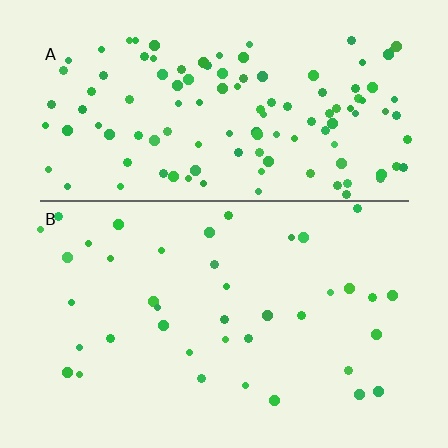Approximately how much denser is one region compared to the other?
Approximately 3.1× — region A over region B.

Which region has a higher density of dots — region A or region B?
A (the top).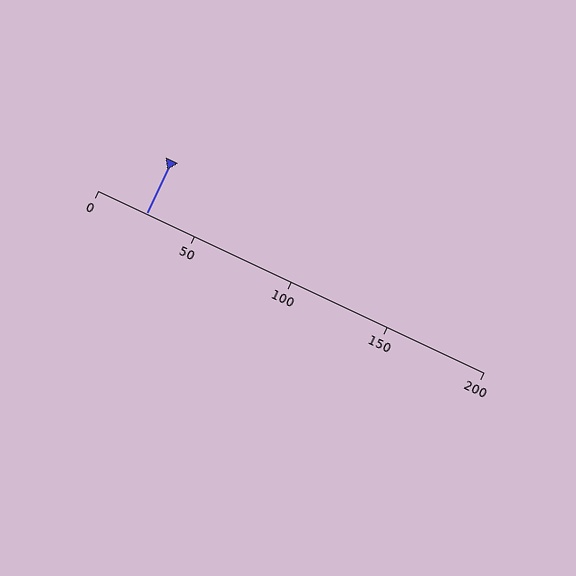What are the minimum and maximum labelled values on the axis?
The axis runs from 0 to 200.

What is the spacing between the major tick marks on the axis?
The major ticks are spaced 50 apart.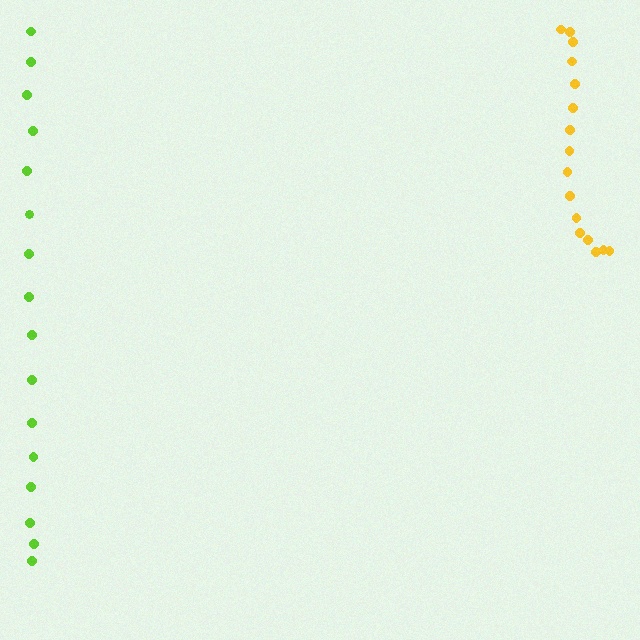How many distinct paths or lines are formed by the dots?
There are 2 distinct paths.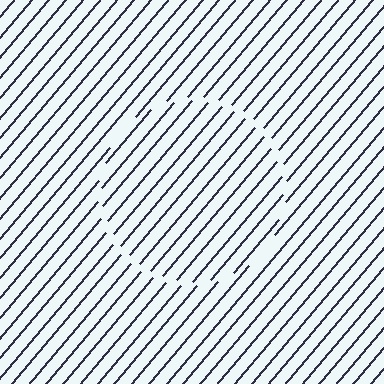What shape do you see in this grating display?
An illusory circle. The interior of the shape contains the same grating, shifted by half a period — the contour is defined by the phase discontinuity where line-ends from the inner and outer gratings abut.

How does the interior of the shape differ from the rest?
The interior of the shape contains the same grating, shifted by half a period — the contour is defined by the phase discontinuity where line-ends from the inner and outer gratings abut.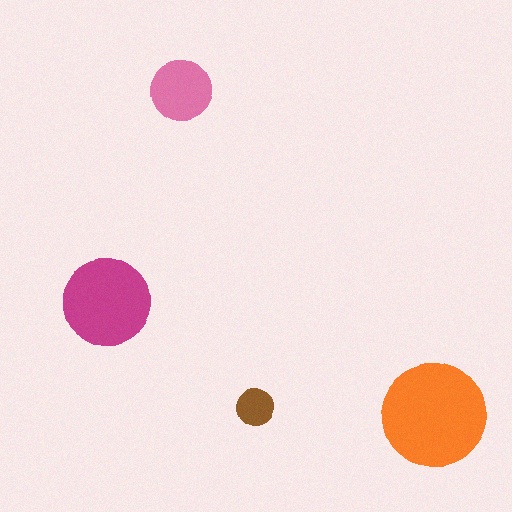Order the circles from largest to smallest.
the orange one, the magenta one, the pink one, the brown one.